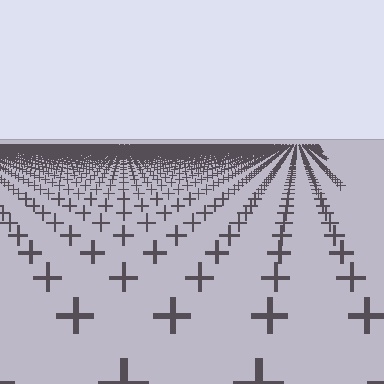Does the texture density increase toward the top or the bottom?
Density increases toward the top.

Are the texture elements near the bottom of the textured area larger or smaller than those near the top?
Larger. Near the bottom, elements are closer to the viewer and appear at a bigger on-screen size.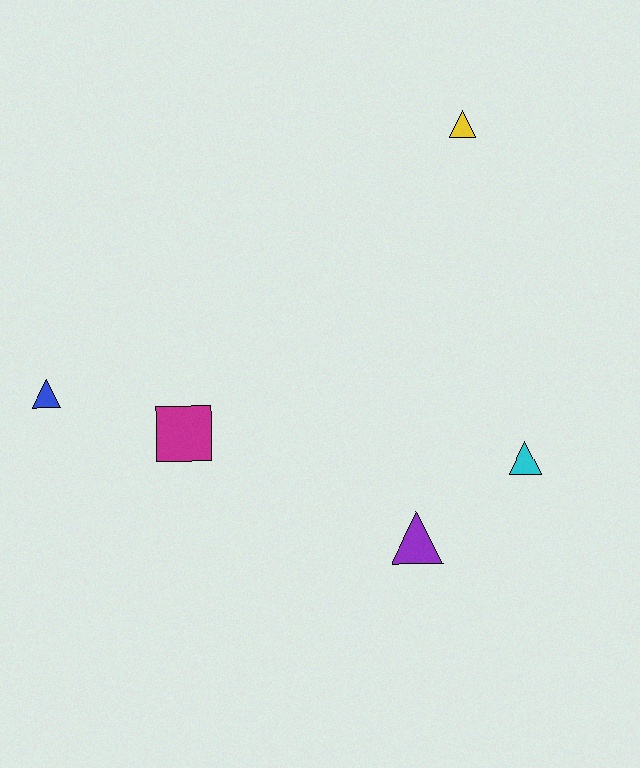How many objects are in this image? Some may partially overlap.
There are 5 objects.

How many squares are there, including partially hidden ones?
There is 1 square.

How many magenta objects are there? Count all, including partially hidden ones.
There is 1 magenta object.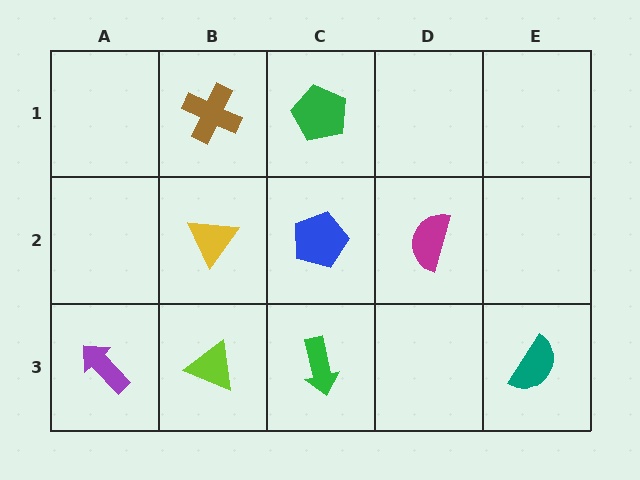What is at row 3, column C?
A green arrow.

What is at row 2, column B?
A yellow triangle.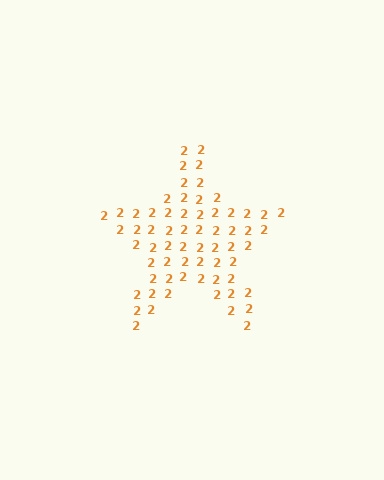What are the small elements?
The small elements are digit 2's.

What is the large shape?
The large shape is a star.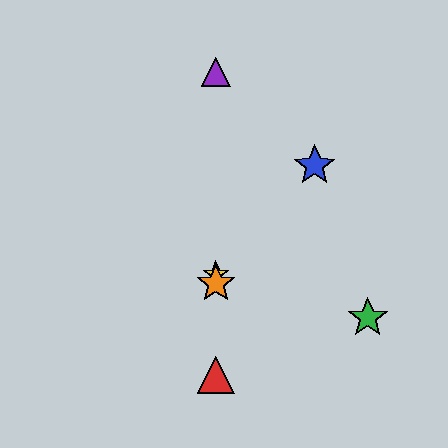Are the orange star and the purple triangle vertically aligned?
Yes, both are at x≈216.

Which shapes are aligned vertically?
The red triangle, the yellow star, the purple triangle, the orange star are aligned vertically.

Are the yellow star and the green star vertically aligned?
No, the yellow star is at x≈216 and the green star is at x≈368.